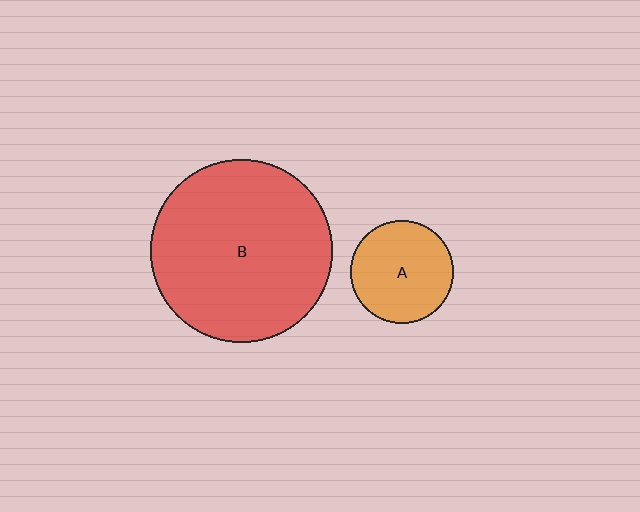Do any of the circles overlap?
No, none of the circles overlap.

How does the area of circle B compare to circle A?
Approximately 3.2 times.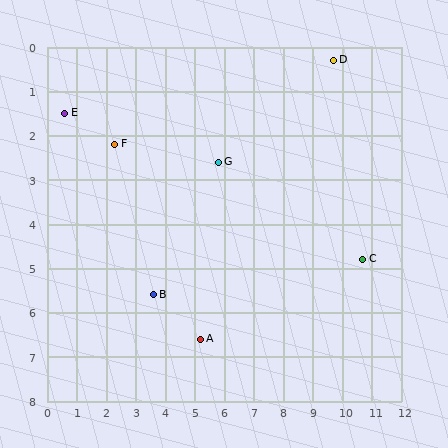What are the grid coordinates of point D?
Point D is at approximately (9.7, 0.3).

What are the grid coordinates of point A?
Point A is at approximately (5.2, 6.6).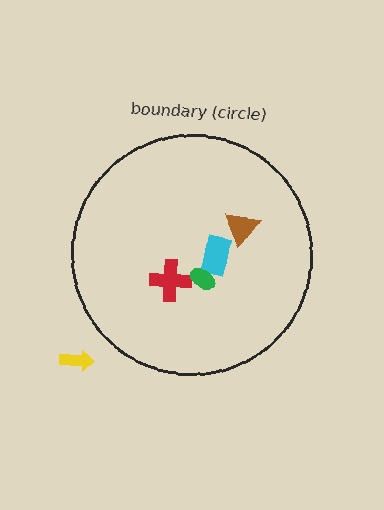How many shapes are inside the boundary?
4 inside, 1 outside.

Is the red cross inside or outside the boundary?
Inside.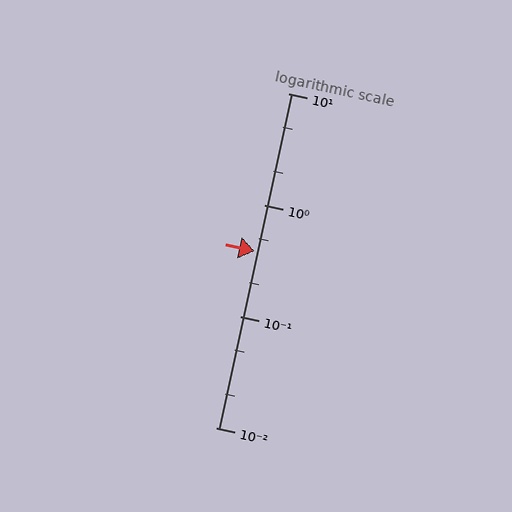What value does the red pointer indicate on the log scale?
The pointer indicates approximately 0.38.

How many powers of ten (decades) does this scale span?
The scale spans 3 decades, from 0.01 to 10.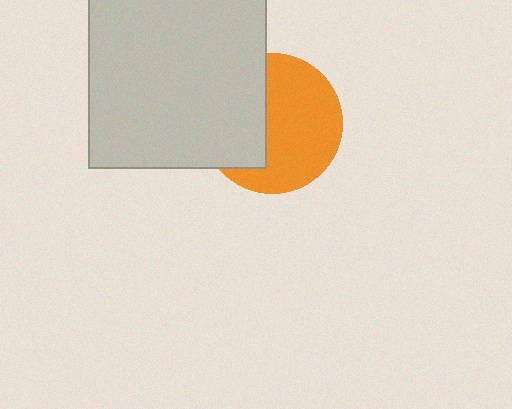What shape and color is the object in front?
The object in front is a light gray square.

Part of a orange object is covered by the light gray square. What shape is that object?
It is a circle.